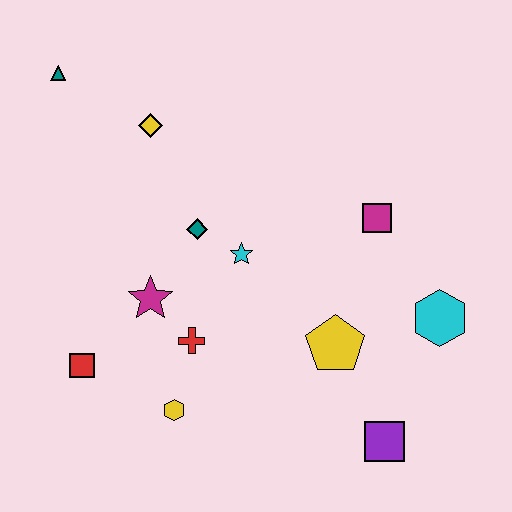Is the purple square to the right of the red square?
Yes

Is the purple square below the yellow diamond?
Yes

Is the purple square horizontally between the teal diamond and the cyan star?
No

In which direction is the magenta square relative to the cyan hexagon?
The magenta square is above the cyan hexagon.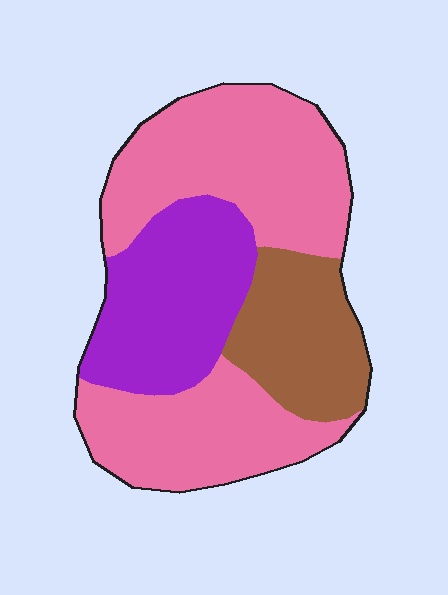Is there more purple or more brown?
Purple.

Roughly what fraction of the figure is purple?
Purple takes up between a quarter and a half of the figure.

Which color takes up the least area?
Brown, at roughly 20%.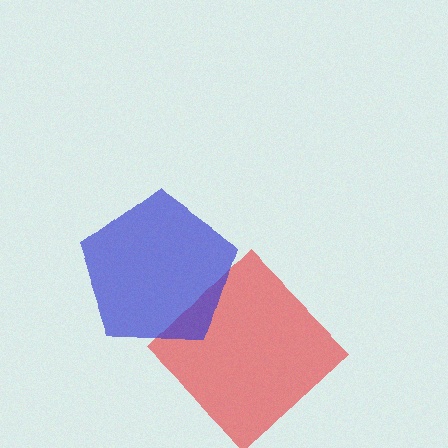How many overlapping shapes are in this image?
There are 2 overlapping shapes in the image.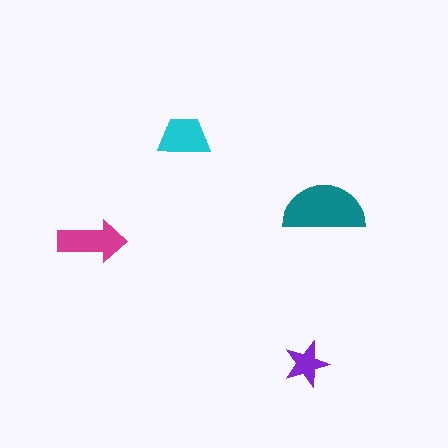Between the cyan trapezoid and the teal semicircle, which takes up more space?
The teal semicircle.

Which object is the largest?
The teal semicircle.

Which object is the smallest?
The purple star.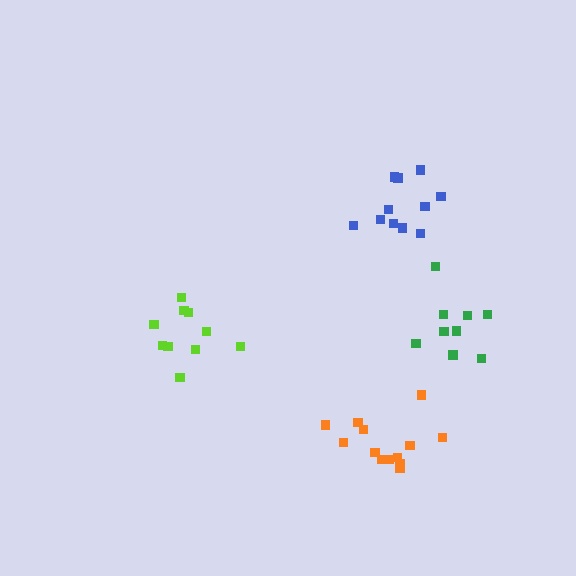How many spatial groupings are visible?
There are 4 spatial groupings.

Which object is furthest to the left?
The lime cluster is leftmost.